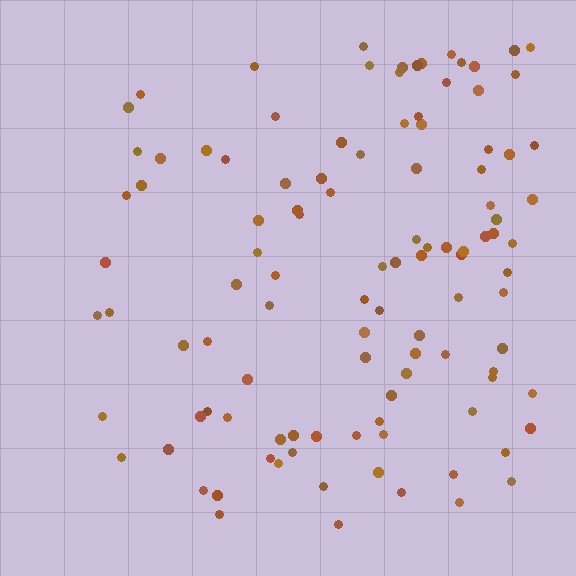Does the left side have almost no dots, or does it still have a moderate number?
Still a moderate number, just noticeably fewer than the right.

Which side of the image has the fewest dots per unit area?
The left.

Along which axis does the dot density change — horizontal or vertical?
Horizontal.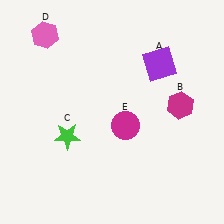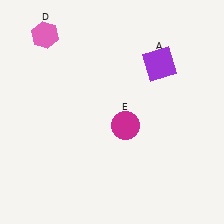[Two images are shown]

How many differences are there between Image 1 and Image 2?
There are 2 differences between the two images.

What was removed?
The magenta hexagon (B), the green star (C) were removed in Image 2.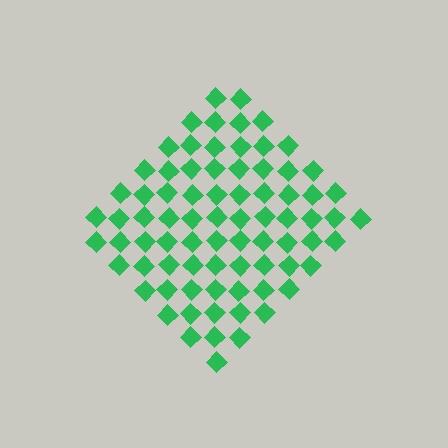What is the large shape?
The large shape is a diamond.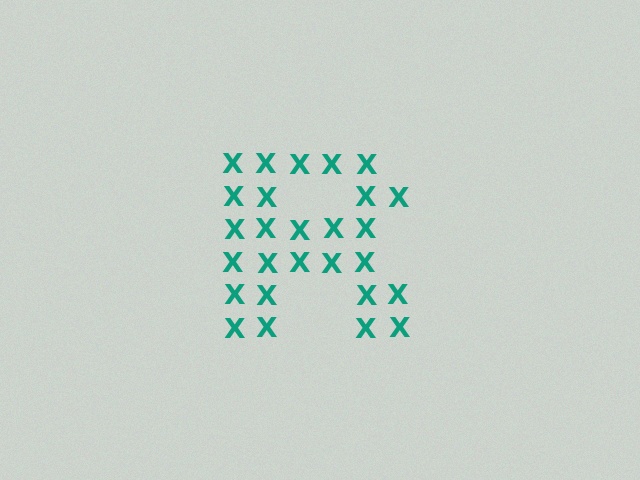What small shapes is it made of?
It is made of small letter X's.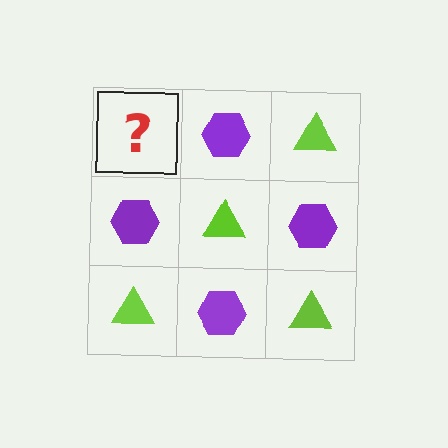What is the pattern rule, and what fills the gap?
The rule is that it alternates lime triangle and purple hexagon in a checkerboard pattern. The gap should be filled with a lime triangle.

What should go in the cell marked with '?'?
The missing cell should contain a lime triangle.